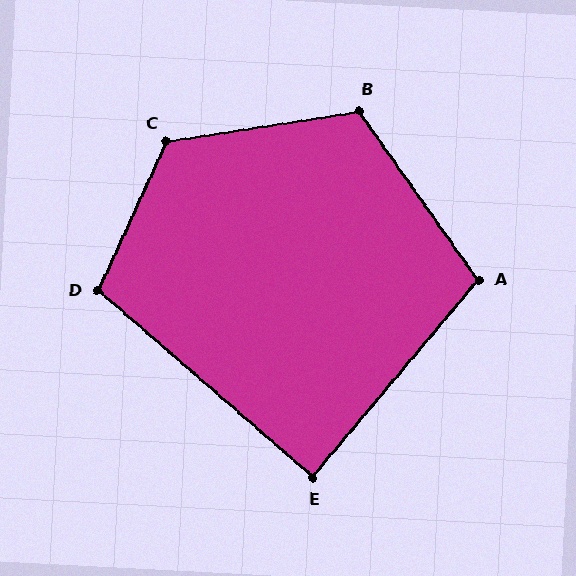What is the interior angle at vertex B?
Approximately 116 degrees (obtuse).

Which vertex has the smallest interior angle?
E, at approximately 89 degrees.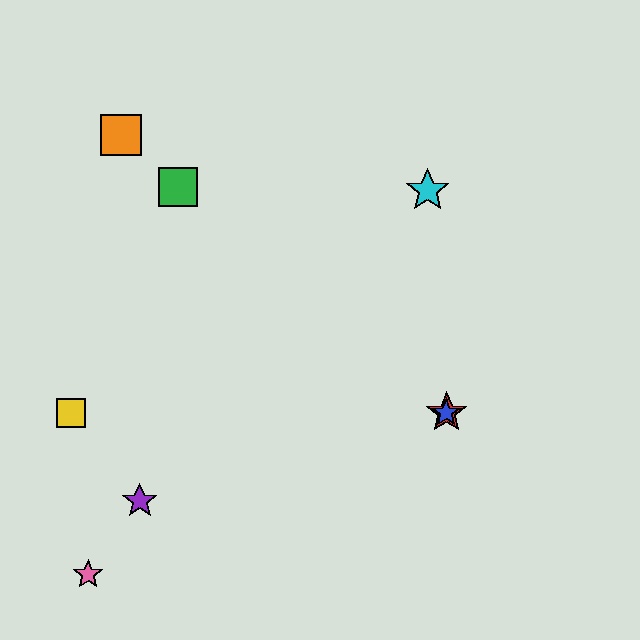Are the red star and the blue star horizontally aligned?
Yes, both are at y≈413.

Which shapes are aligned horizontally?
The red star, the blue star, the yellow square are aligned horizontally.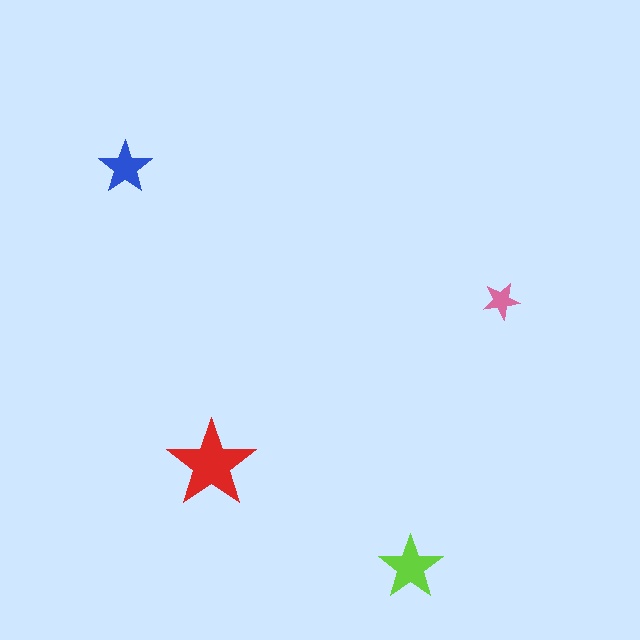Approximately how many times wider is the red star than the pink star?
About 2.5 times wider.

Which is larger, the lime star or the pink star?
The lime one.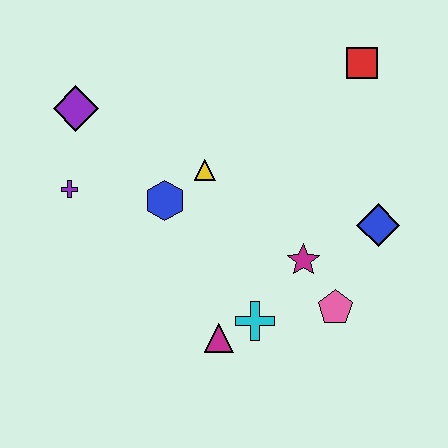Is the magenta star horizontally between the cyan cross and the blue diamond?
Yes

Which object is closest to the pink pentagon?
The magenta star is closest to the pink pentagon.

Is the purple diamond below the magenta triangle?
No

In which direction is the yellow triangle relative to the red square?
The yellow triangle is to the left of the red square.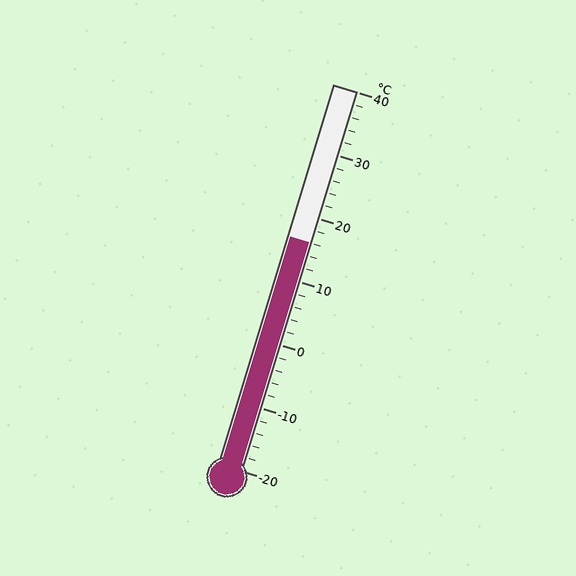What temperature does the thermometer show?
The thermometer shows approximately 16°C.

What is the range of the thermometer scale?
The thermometer scale ranges from -20°C to 40°C.